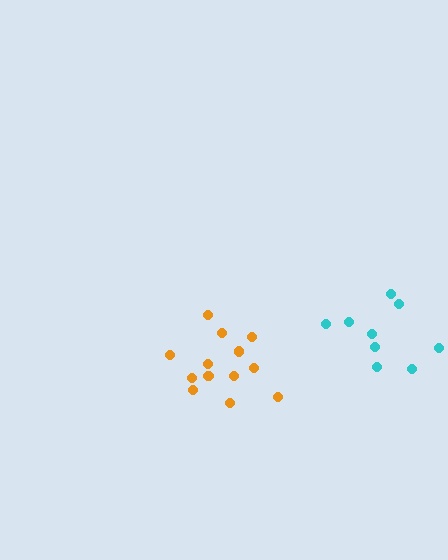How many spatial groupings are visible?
There are 2 spatial groupings.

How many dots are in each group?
Group 1: 13 dots, Group 2: 9 dots (22 total).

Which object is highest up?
The cyan cluster is topmost.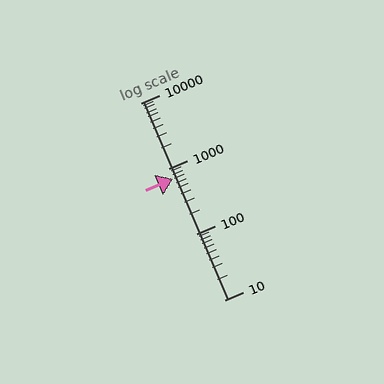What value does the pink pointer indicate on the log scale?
The pointer indicates approximately 690.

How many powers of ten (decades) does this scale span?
The scale spans 3 decades, from 10 to 10000.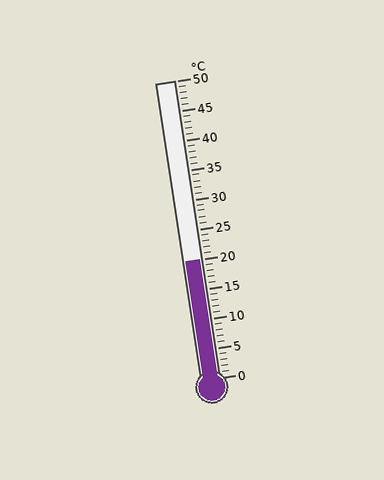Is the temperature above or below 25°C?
The temperature is below 25°C.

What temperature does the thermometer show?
The thermometer shows approximately 20°C.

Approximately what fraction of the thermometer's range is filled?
The thermometer is filled to approximately 40% of its range.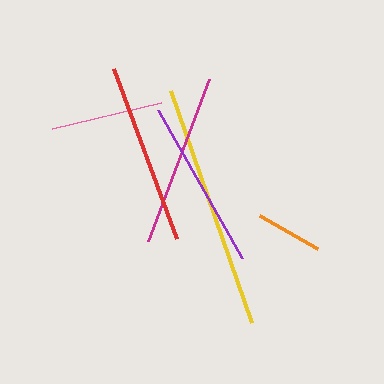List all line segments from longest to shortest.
From longest to shortest: yellow, red, magenta, purple, pink, orange.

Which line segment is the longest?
The yellow line is the longest at approximately 246 pixels.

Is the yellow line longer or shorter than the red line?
The yellow line is longer than the red line.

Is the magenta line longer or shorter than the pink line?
The magenta line is longer than the pink line.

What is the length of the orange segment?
The orange segment is approximately 67 pixels long.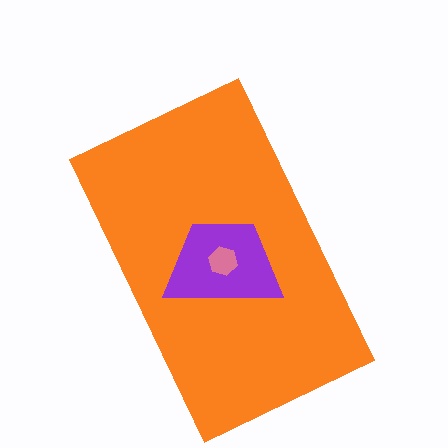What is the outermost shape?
The orange rectangle.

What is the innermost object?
The pink hexagon.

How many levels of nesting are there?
3.